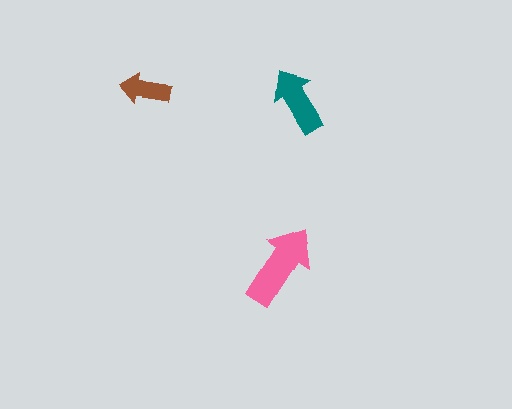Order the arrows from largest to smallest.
the pink one, the teal one, the brown one.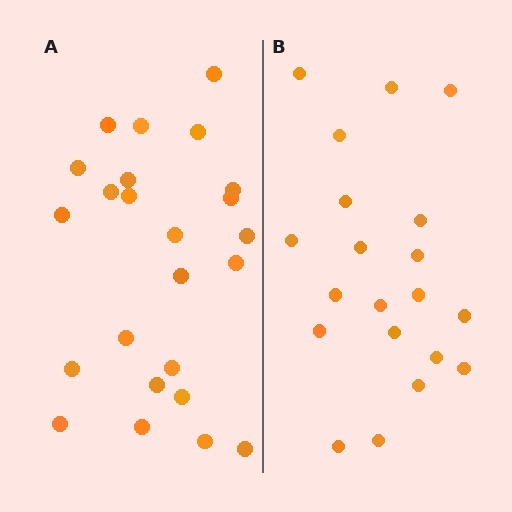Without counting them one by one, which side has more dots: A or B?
Region A (the left region) has more dots.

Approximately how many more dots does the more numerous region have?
Region A has about 4 more dots than region B.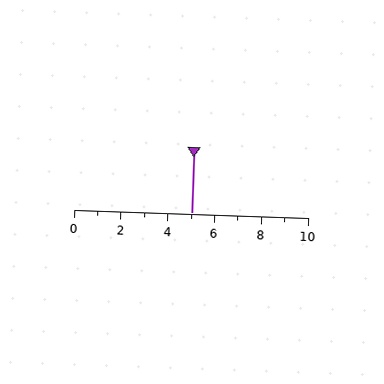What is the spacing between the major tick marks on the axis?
The major ticks are spaced 2 apart.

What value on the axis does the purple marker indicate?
The marker indicates approximately 5.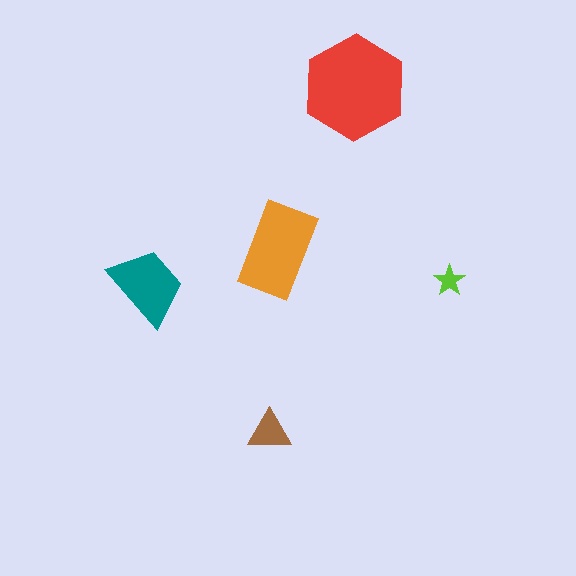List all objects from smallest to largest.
The lime star, the brown triangle, the teal trapezoid, the orange rectangle, the red hexagon.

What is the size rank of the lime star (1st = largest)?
5th.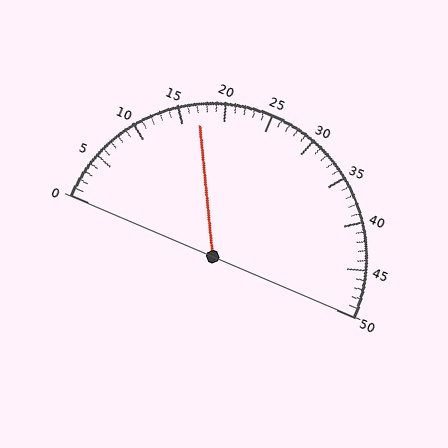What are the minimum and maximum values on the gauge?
The gauge ranges from 0 to 50.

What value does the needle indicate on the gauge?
The needle indicates approximately 17.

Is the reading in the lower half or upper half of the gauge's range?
The reading is in the lower half of the range (0 to 50).